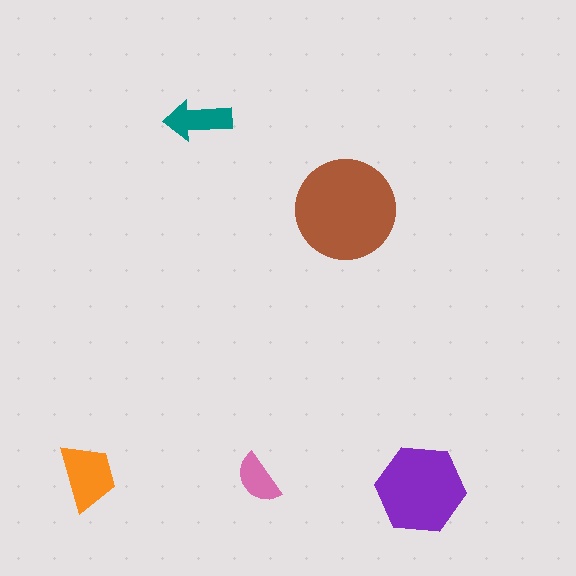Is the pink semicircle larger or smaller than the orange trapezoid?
Smaller.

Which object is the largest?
The brown circle.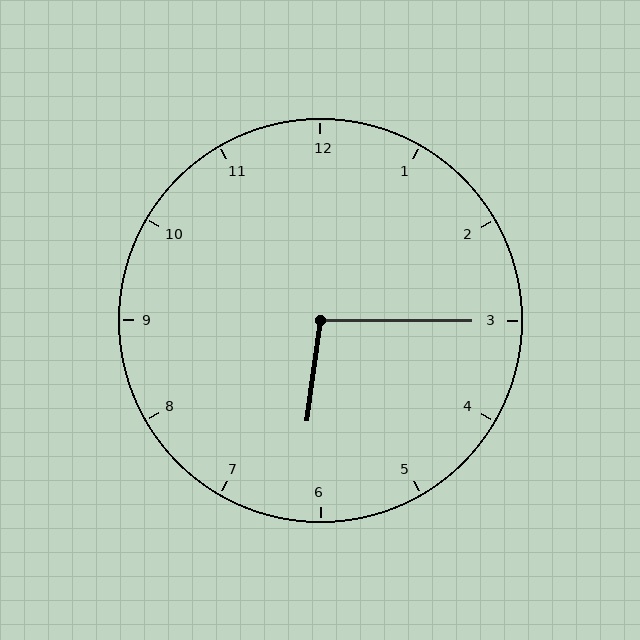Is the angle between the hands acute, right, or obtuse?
It is obtuse.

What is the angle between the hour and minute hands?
Approximately 98 degrees.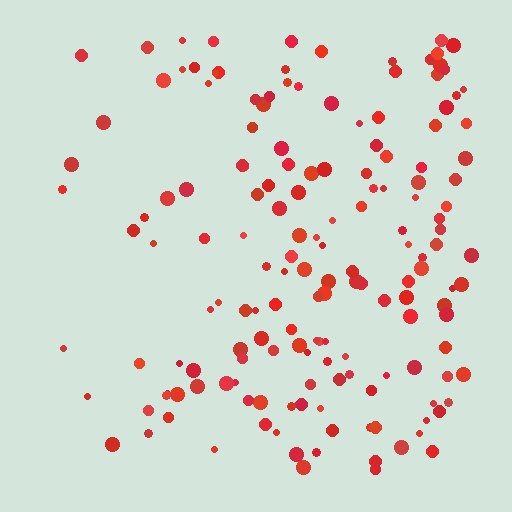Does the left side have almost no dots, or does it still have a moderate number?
Still a moderate number, just noticeably fewer than the right.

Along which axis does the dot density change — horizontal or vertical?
Horizontal.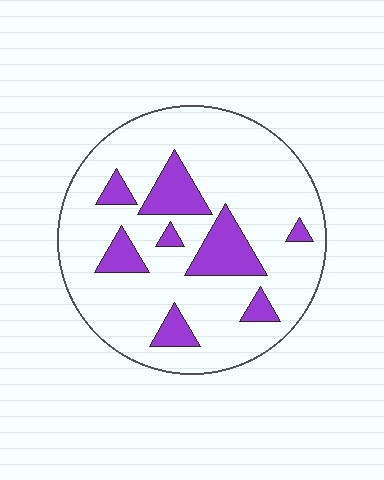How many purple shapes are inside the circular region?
8.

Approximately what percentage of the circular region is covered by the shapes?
Approximately 20%.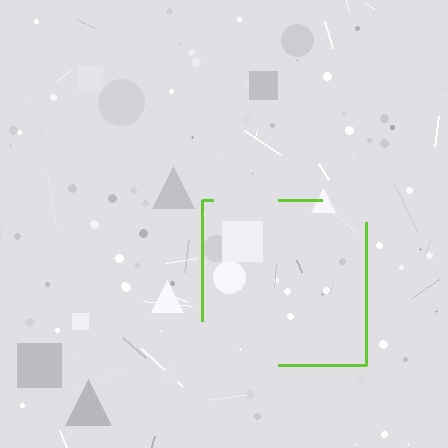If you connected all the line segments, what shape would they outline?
They would outline a square.